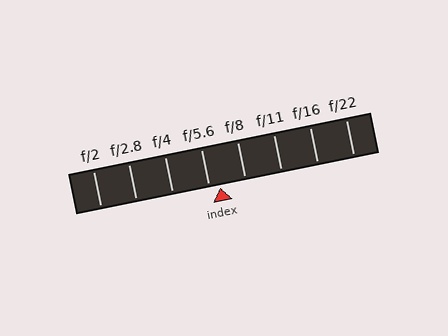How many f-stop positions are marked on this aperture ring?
There are 8 f-stop positions marked.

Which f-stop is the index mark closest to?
The index mark is closest to f/5.6.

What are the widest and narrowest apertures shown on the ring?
The widest aperture shown is f/2 and the narrowest is f/22.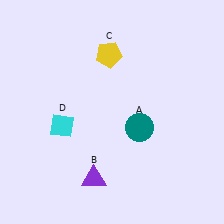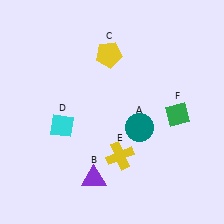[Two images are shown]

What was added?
A yellow cross (E), a green diamond (F) were added in Image 2.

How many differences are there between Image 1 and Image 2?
There are 2 differences between the two images.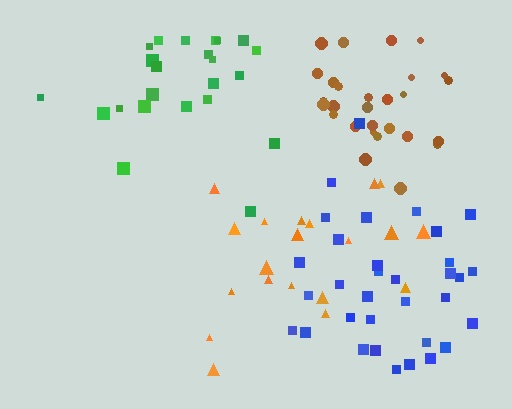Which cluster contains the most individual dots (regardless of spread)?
Blue (33).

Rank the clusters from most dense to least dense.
brown, green, blue, orange.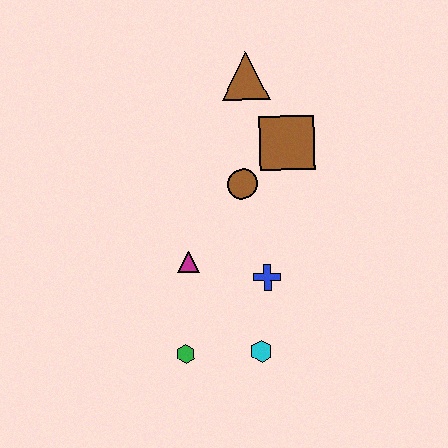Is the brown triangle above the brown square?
Yes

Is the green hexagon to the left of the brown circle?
Yes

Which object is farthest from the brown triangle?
The green hexagon is farthest from the brown triangle.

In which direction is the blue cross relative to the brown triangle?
The blue cross is below the brown triangle.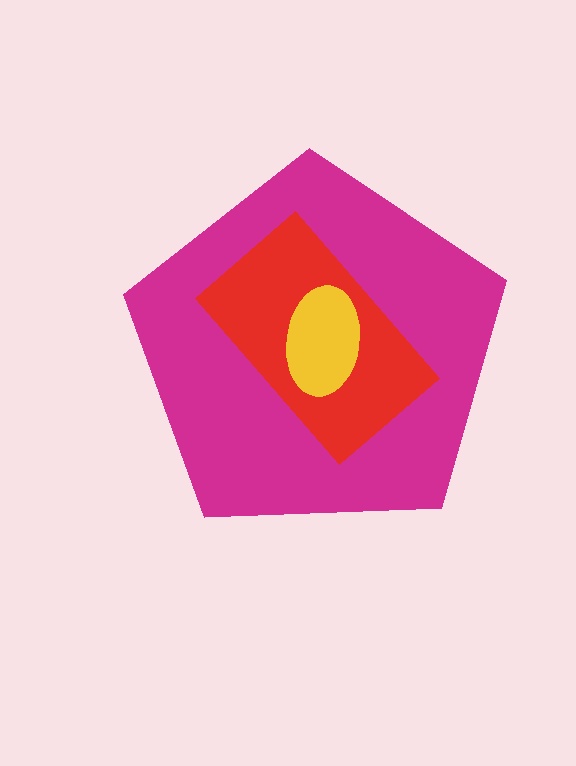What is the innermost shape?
The yellow ellipse.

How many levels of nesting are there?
3.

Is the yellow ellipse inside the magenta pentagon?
Yes.